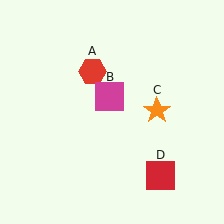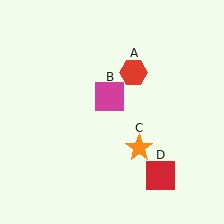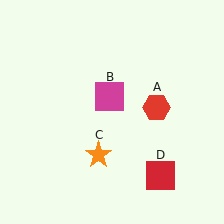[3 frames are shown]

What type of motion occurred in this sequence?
The red hexagon (object A), orange star (object C) rotated clockwise around the center of the scene.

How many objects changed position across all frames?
2 objects changed position: red hexagon (object A), orange star (object C).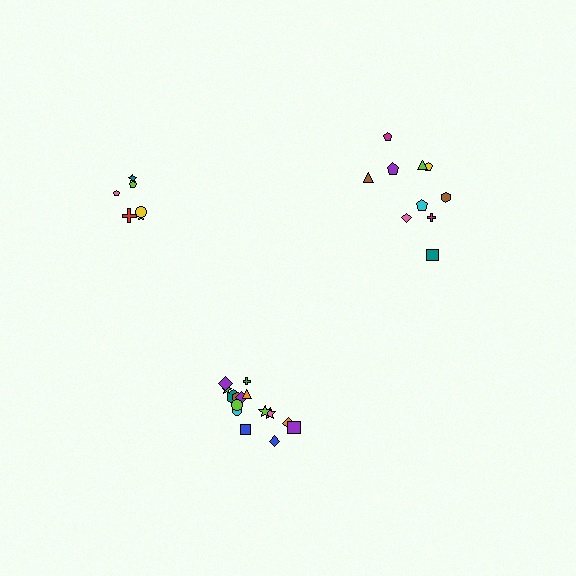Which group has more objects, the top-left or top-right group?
The top-right group.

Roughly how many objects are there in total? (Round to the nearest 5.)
Roughly 30 objects in total.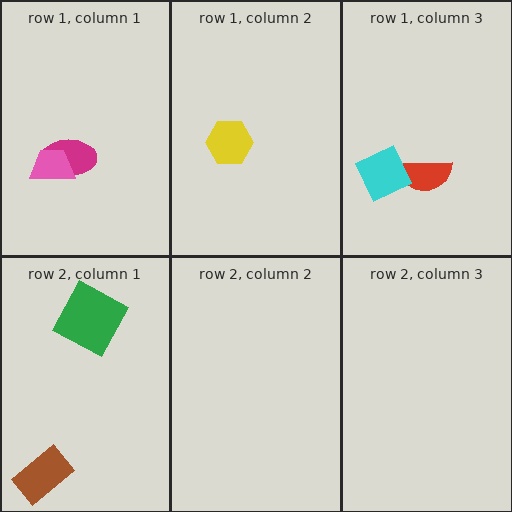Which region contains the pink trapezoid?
The row 1, column 1 region.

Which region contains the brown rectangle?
The row 2, column 1 region.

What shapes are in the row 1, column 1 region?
The magenta ellipse, the pink trapezoid.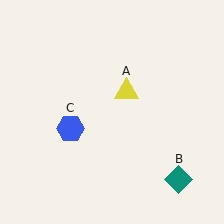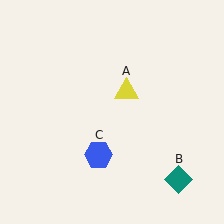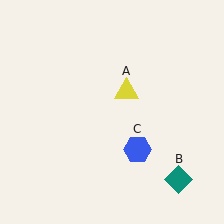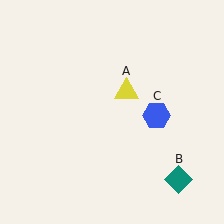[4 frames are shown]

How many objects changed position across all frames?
1 object changed position: blue hexagon (object C).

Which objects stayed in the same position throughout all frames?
Yellow triangle (object A) and teal diamond (object B) remained stationary.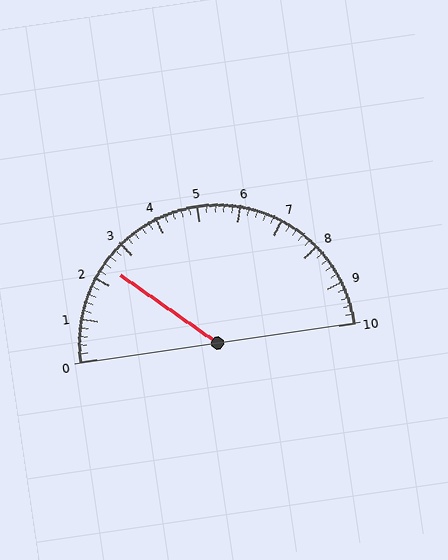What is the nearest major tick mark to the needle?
The nearest major tick mark is 2.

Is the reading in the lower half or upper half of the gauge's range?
The reading is in the lower half of the range (0 to 10).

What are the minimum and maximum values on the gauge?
The gauge ranges from 0 to 10.